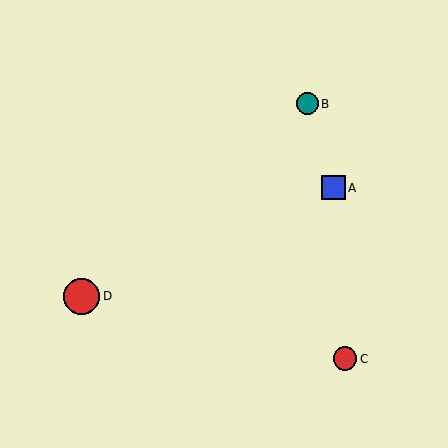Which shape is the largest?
The red circle (labeled D) is the largest.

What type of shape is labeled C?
Shape C is a red circle.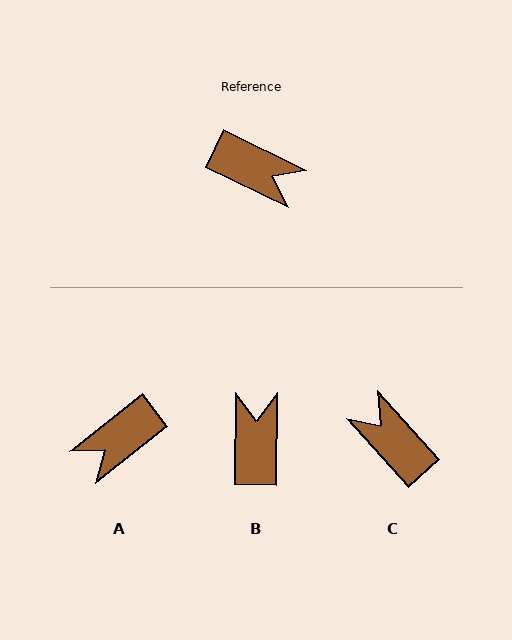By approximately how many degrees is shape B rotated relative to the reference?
Approximately 115 degrees counter-clockwise.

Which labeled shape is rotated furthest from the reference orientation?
C, about 158 degrees away.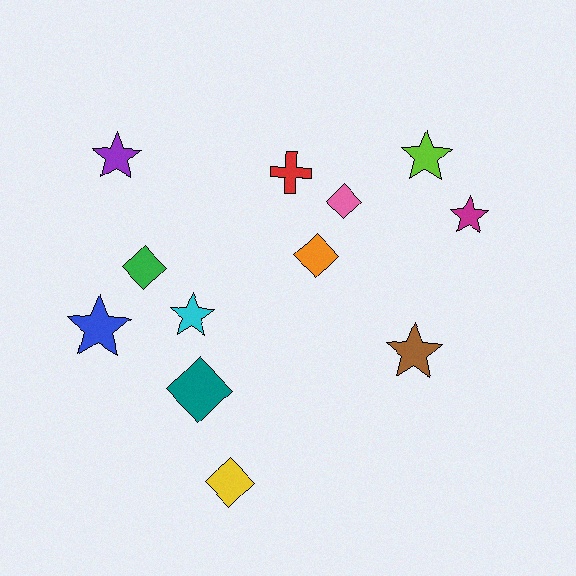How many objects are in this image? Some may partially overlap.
There are 12 objects.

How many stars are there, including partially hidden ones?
There are 6 stars.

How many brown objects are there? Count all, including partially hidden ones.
There is 1 brown object.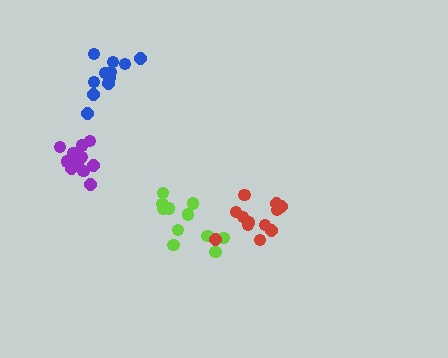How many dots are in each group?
Group 1: 11 dots, Group 2: 12 dots, Group 3: 12 dots, Group 4: 11 dots (46 total).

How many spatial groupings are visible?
There are 4 spatial groupings.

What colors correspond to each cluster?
The clusters are colored: lime, red, purple, blue.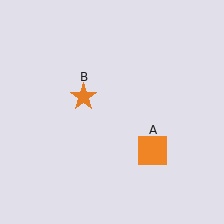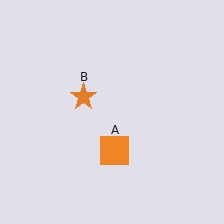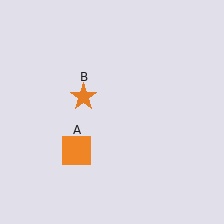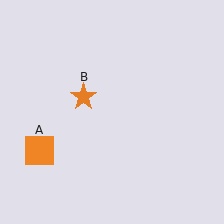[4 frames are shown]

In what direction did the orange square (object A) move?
The orange square (object A) moved left.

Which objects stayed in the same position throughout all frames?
Orange star (object B) remained stationary.